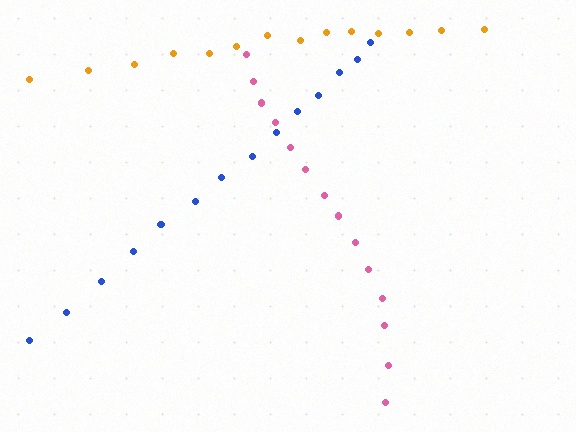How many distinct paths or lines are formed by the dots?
There are 3 distinct paths.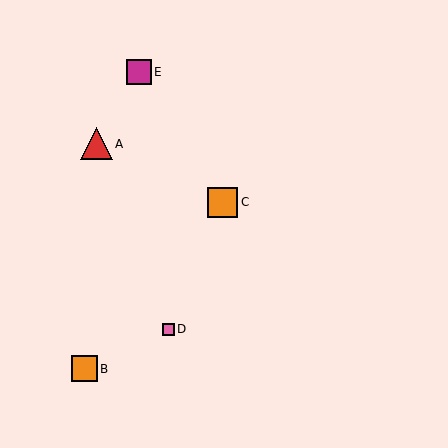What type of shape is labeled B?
Shape B is an orange square.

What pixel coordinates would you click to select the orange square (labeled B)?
Click at (84, 369) to select the orange square B.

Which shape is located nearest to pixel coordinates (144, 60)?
The magenta square (labeled E) at (139, 72) is nearest to that location.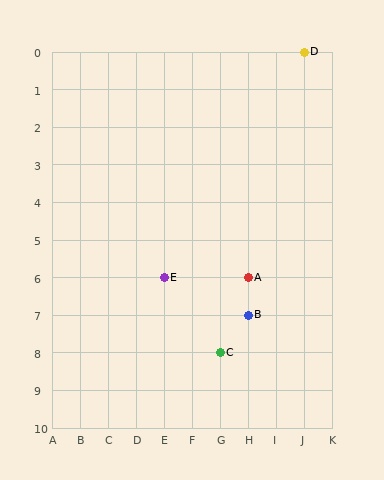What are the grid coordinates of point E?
Point E is at grid coordinates (E, 6).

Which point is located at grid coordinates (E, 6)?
Point E is at (E, 6).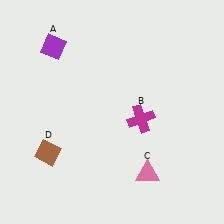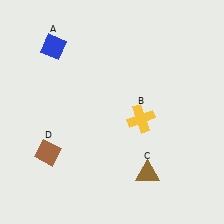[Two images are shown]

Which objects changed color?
A changed from purple to blue. B changed from magenta to yellow. C changed from pink to brown.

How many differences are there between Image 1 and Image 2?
There are 3 differences between the two images.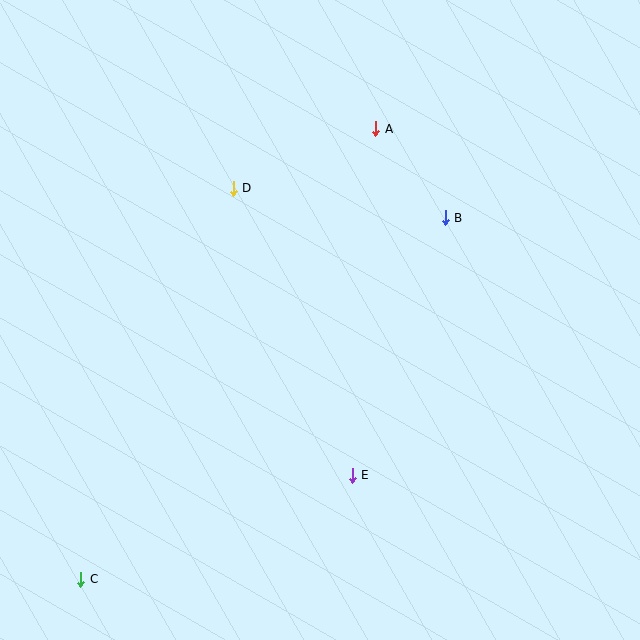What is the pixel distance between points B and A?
The distance between B and A is 113 pixels.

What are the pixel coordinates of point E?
Point E is at (352, 475).